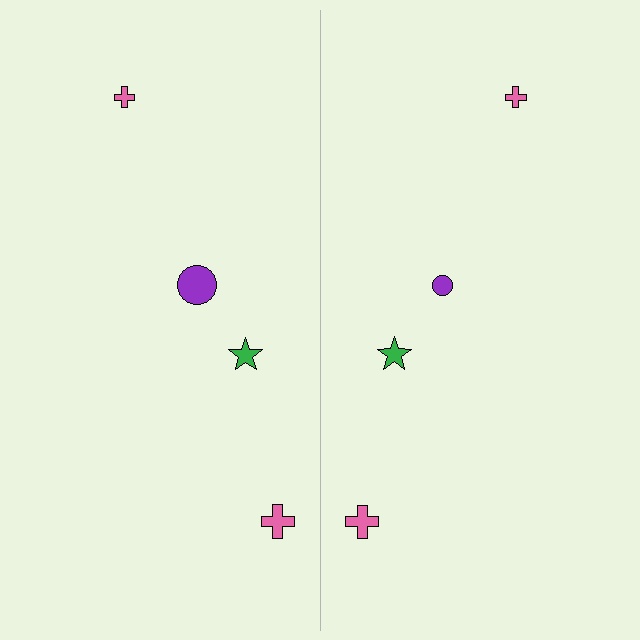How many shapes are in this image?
There are 8 shapes in this image.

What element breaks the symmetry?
The purple circle on the right side has a different size than its mirror counterpart.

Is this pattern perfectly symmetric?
No, the pattern is not perfectly symmetric. The purple circle on the right side has a different size than its mirror counterpart.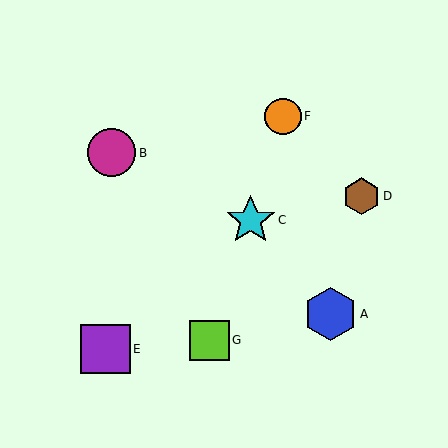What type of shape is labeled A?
Shape A is a blue hexagon.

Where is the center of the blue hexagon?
The center of the blue hexagon is at (330, 314).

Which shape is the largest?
The blue hexagon (labeled A) is the largest.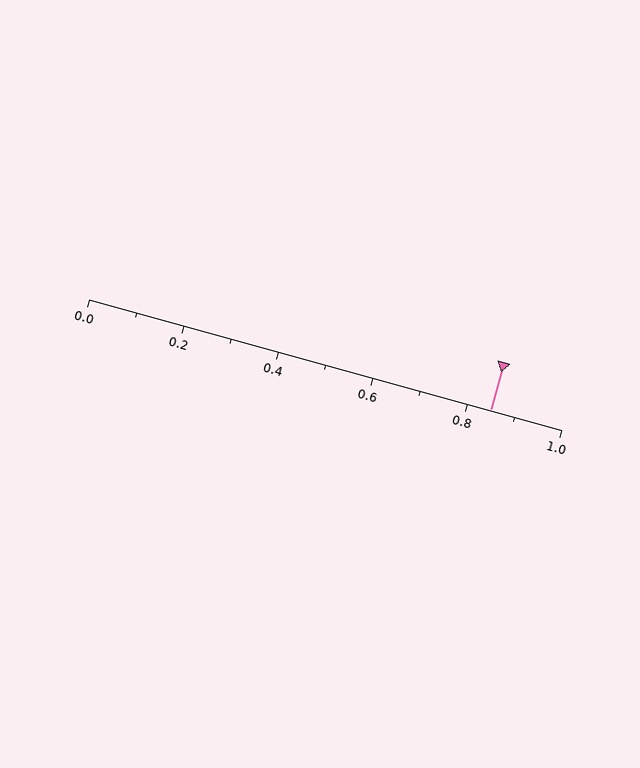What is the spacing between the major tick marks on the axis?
The major ticks are spaced 0.2 apart.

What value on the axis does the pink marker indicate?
The marker indicates approximately 0.85.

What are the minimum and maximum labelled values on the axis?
The axis runs from 0.0 to 1.0.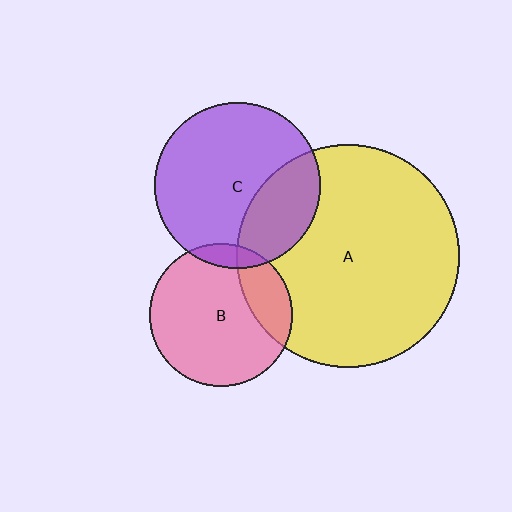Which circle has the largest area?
Circle A (yellow).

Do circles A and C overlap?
Yes.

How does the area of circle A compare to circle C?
Approximately 1.8 times.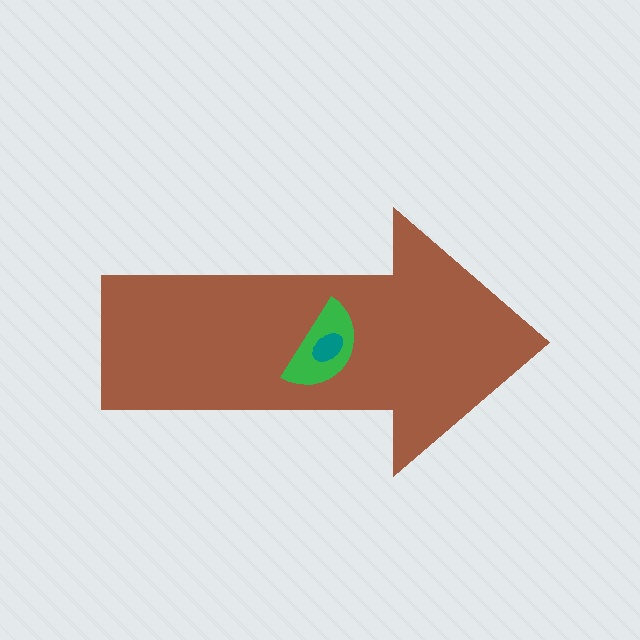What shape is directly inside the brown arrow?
The green semicircle.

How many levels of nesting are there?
3.